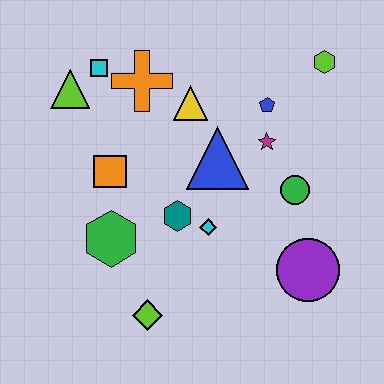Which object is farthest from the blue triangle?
The lime diamond is farthest from the blue triangle.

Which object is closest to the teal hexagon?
The cyan diamond is closest to the teal hexagon.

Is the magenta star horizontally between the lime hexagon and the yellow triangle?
Yes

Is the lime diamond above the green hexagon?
No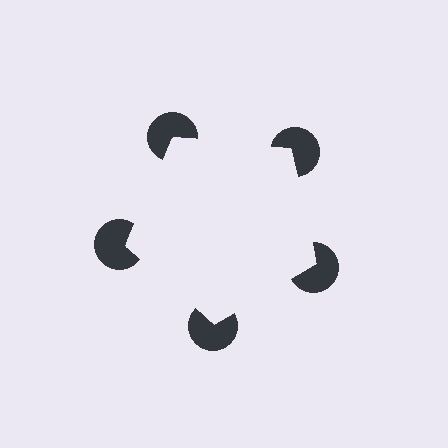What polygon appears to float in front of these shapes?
An illusory pentagon — its edges are inferred from the aligned wedge cuts in the pac-man discs, not physically drawn.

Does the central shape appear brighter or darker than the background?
It typically appears slightly brighter than the background, even though no actual brightness change is drawn.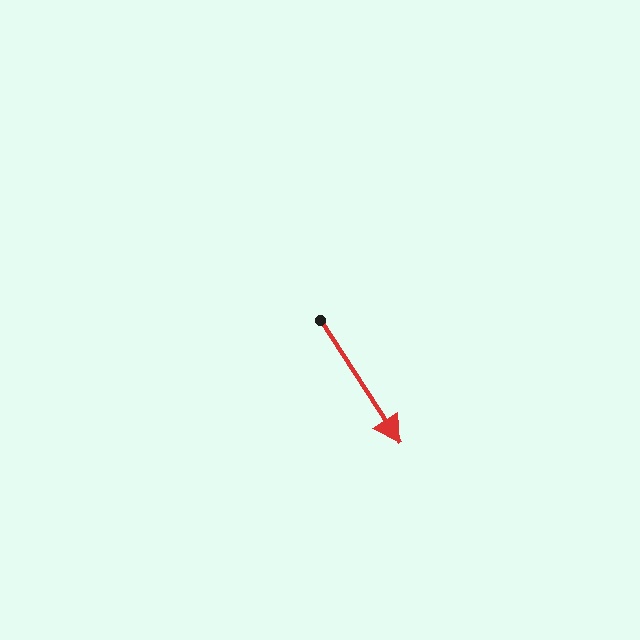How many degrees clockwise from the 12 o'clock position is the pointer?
Approximately 147 degrees.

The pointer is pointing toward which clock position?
Roughly 5 o'clock.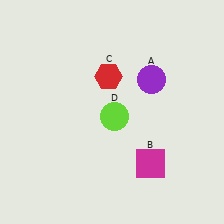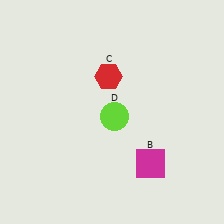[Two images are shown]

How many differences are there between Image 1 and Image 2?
There is 1 difference between the two images.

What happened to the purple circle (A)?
The purple circle (A) was removed in Image 2. It was in the top-right area of Image 1.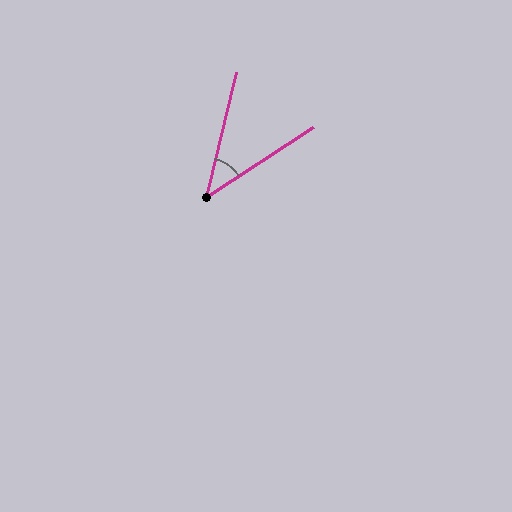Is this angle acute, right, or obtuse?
It is acute.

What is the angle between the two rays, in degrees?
Approximately 43 degrees.